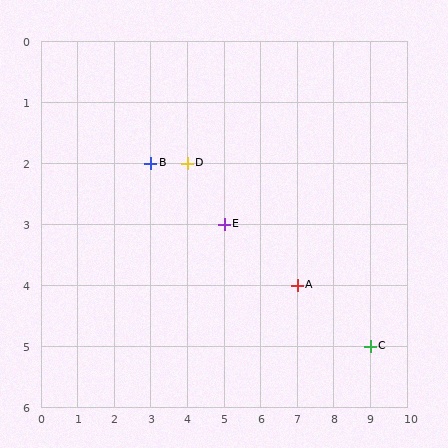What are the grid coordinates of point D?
Point D is at grid coordinates (4, 2).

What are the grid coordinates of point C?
Point C is at grid coordinates (9, 5).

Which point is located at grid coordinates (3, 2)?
Point B is at (3, 2).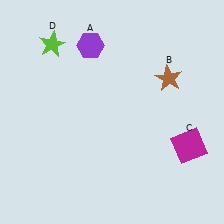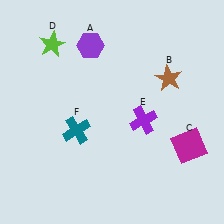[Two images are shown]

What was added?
A purple cross (E), a teal cross (F) were added in Image 2.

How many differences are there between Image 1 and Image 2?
There are 2 differences between the two images.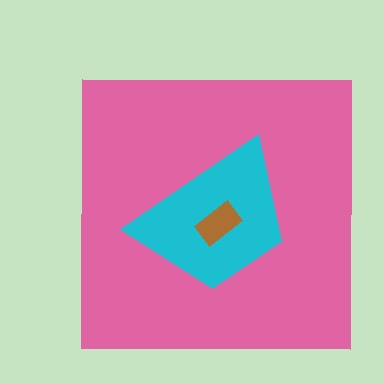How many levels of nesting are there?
3.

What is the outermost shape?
The pink square.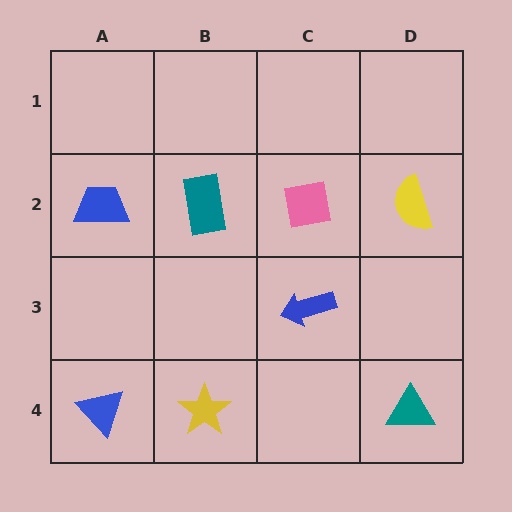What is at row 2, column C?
A pink square.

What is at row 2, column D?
A yellow semicircle.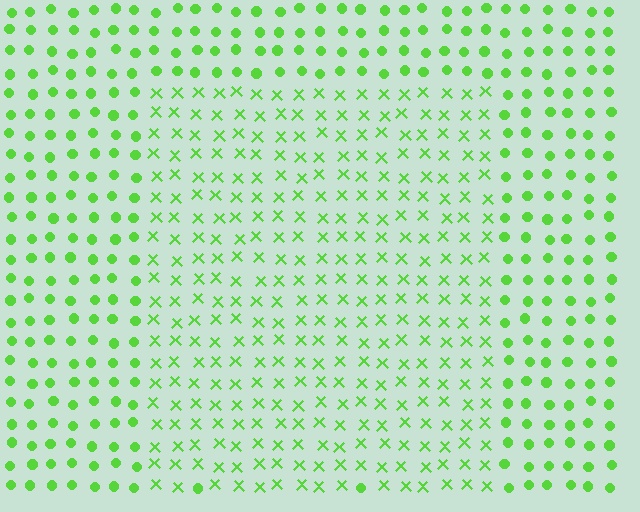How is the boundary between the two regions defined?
The boundary is defined by a change in element shape: X marks inside vs. circles outside. All elements share the same color and spacing.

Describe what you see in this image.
The image is filled with small lime elements arranged in a uniform grid. A rectangle-shaped region contains X marks, while the surrounding area contains circles. The boundary is defined purely by the change in element shape.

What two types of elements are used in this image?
The image uses X marks inside the rectangle region and circles outside it.